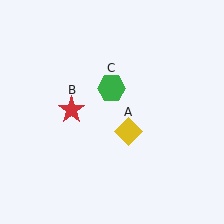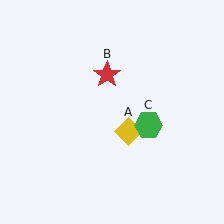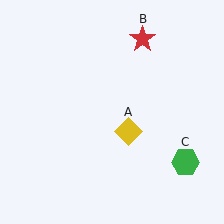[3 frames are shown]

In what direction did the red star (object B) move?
The red star (object B) moved up and to the right.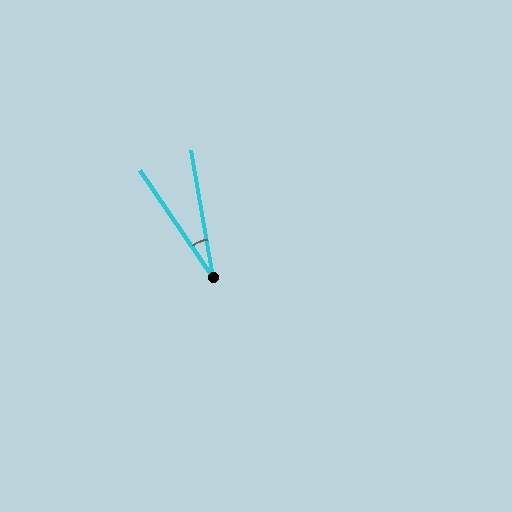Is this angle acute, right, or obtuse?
It is acute.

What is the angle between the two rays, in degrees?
Approximately 25 degrees.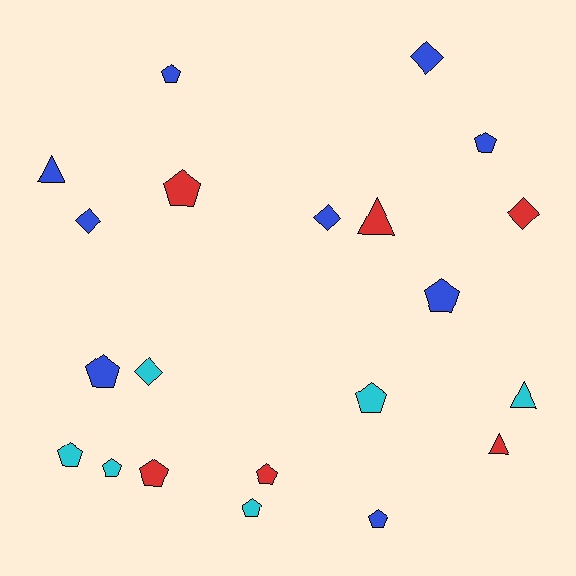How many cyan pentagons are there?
There are 4 cyan pentagons.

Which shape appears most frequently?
Pentagon, with 12 objects.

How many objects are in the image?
There are 21 objects.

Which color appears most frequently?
Blue, with 9 objects.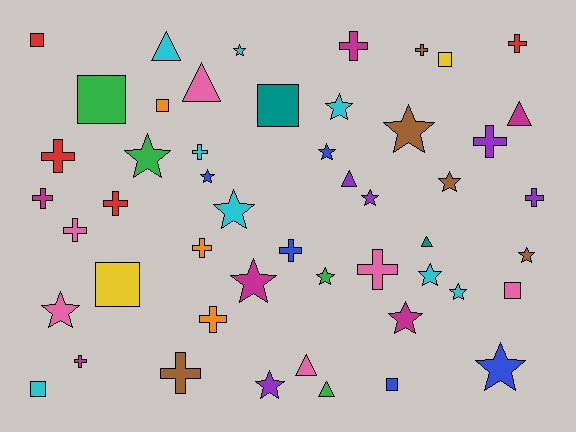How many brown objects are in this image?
There are 5 brown objects.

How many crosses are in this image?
There are 16 crosses.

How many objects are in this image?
There are 50 objects.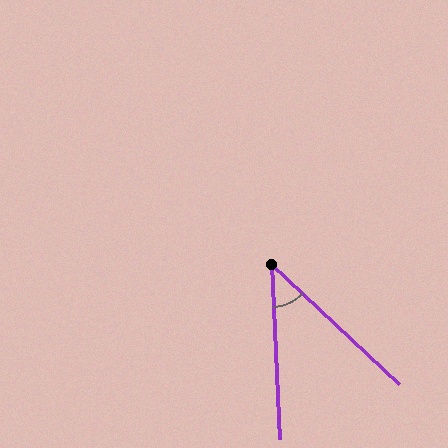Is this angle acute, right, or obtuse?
It is acute.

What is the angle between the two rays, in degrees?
Approximately 44 degrees.